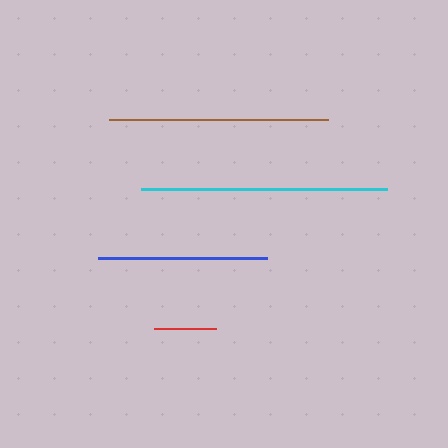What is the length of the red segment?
The red segment is approximately 62 pixels long.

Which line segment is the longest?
The cyan line is the longest at approximately 245 pixels.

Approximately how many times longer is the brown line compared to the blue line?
The brown line is approximately 1.3 times the length of the blue line.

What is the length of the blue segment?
The blue segment is approximately 170 pixels long.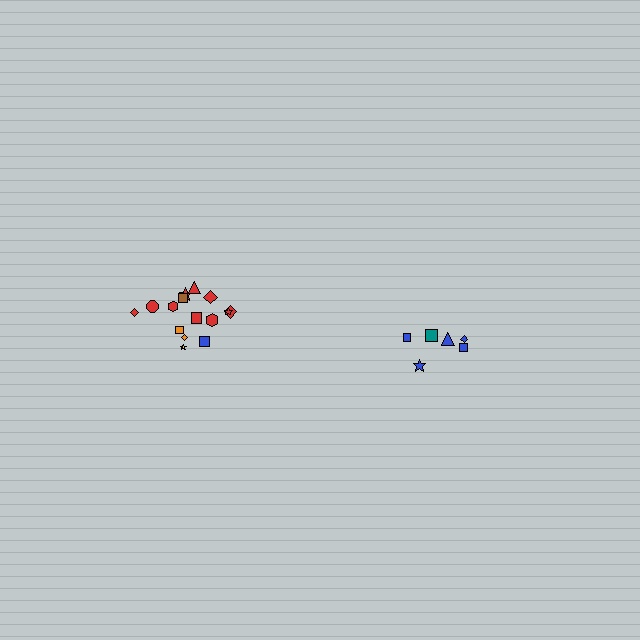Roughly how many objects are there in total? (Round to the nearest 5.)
Roughly 20 objects in total.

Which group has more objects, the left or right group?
The left group.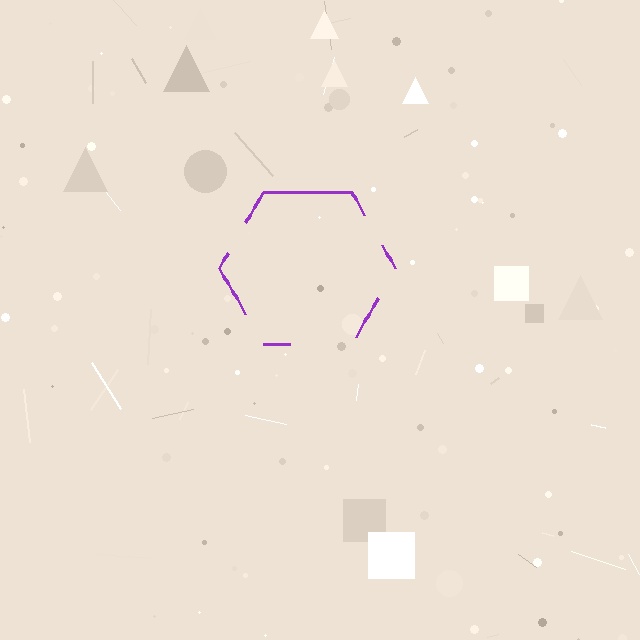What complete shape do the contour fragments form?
The contour fragments form a hexagon.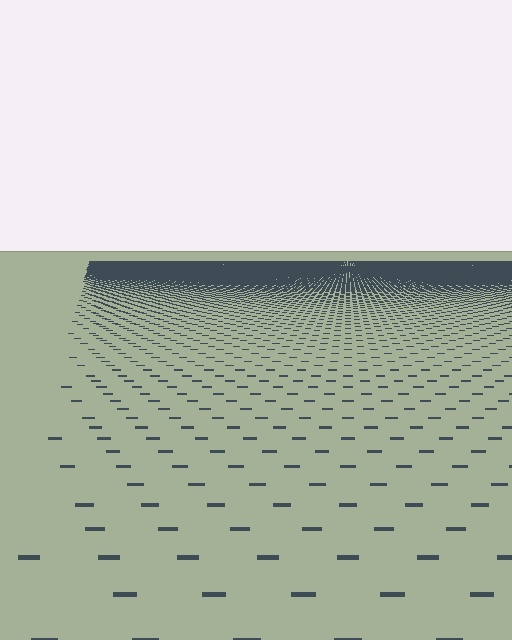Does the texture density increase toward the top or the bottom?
Density increases toward the top.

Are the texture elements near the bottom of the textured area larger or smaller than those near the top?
Larger. Near the bottom, elements are closer to the viewer and appear at a bigger on-screen size.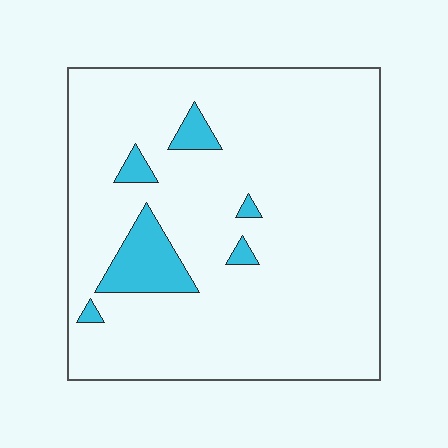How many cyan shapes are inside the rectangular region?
6.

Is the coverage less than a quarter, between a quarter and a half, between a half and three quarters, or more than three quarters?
Less than a quarter.